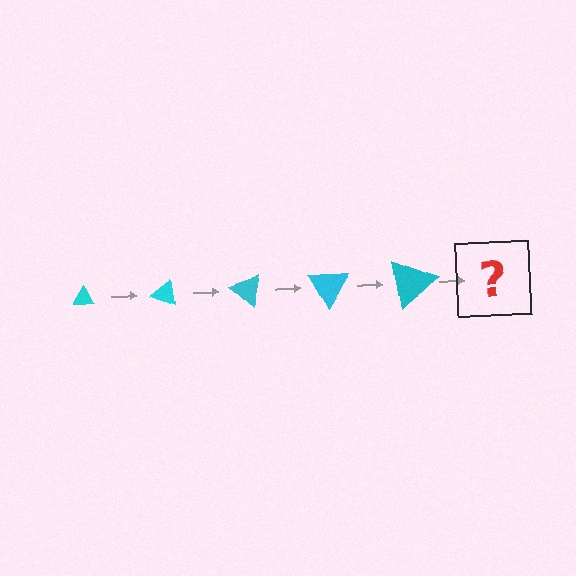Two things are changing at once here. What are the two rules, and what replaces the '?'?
The two rules are that the triangle grows larger each step and it rotates 20 degrees each step. The '?' should be a triangle, larger than the previous one and rotated 100 degrees from the start.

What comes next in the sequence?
The next element should be a triangle, larger than the previous one and rotated 100 degrees from the start.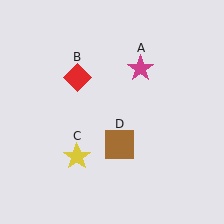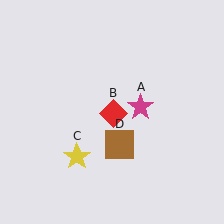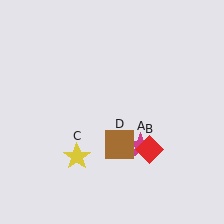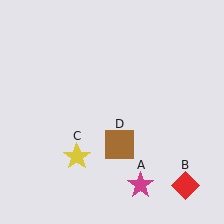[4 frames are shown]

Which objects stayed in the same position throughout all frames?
Yellow star (object C) and brown square (object D) remained stationary.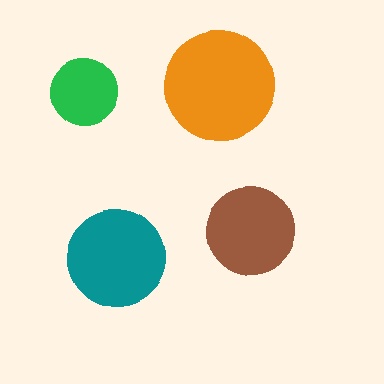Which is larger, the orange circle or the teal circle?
The orange one.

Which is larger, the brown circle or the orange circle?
The orange one.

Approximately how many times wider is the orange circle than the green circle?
About 1.5 times wider.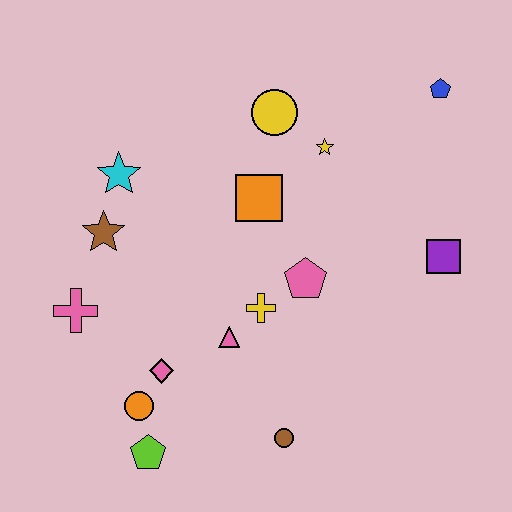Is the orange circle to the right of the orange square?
No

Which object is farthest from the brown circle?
The blue pentagon is farthest from the brown circle.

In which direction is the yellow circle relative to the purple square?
The yellow circle is to the left of the purple square.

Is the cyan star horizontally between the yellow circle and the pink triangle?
No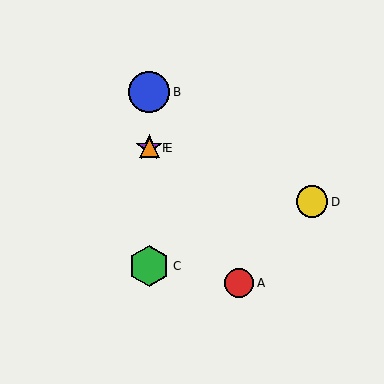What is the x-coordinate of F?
Object F is at x≈149.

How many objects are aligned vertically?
4 objects (B, C, E, F) are aligned vertically.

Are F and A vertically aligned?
No, F is at x≈149 and A is at x≈239.